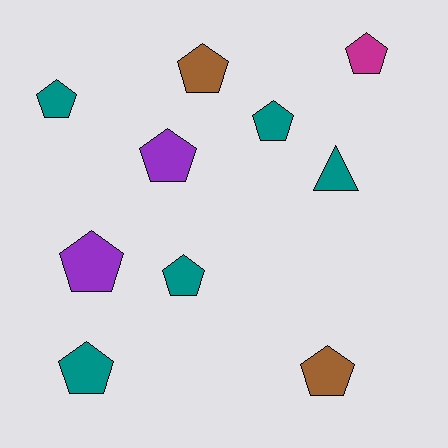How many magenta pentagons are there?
There is 1 magenta pentagon.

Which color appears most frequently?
Teal, with 5 objects.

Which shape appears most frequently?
Pentagon, with 9 objects.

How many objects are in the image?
There are 10 objects.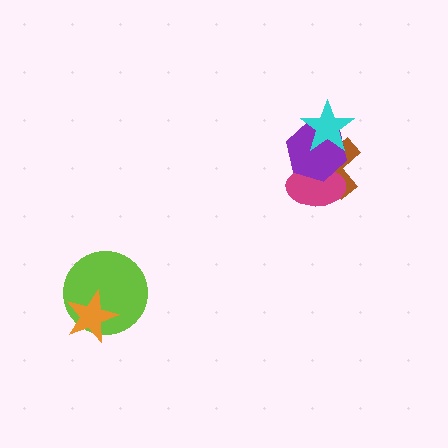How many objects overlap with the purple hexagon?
3 objects overlap with the purple hexagon.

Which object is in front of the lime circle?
The orange star is in front of the lime circle.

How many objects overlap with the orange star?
1 object overlaps with the orange star.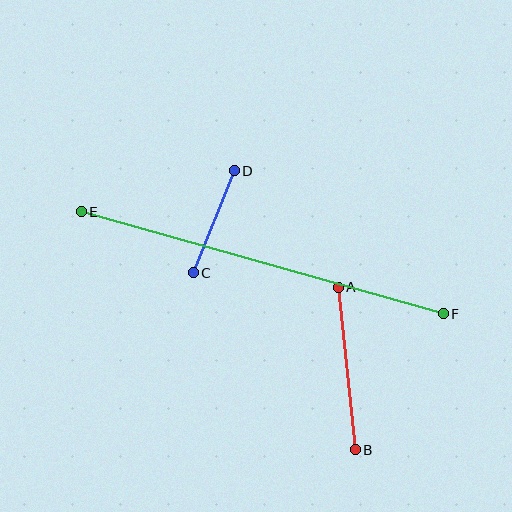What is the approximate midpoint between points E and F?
The midpoint is at approximately (262, 263) pixels.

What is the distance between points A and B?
The distance is approximately 163 pixels.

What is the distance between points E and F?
The distance is approximately 376 pixels.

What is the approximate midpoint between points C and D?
The midpoint is at approximately (214, 222) pixels.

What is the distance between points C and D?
The distance is approximately 110 pixels.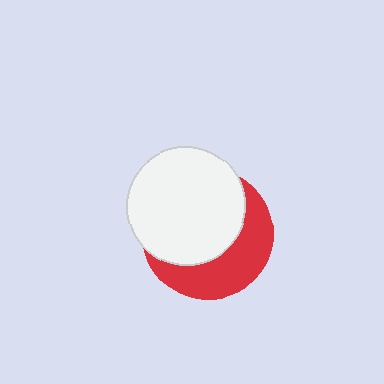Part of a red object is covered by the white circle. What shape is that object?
It is a circle.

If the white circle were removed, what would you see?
You would see the complete red circle.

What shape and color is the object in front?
The object in front is a white circle.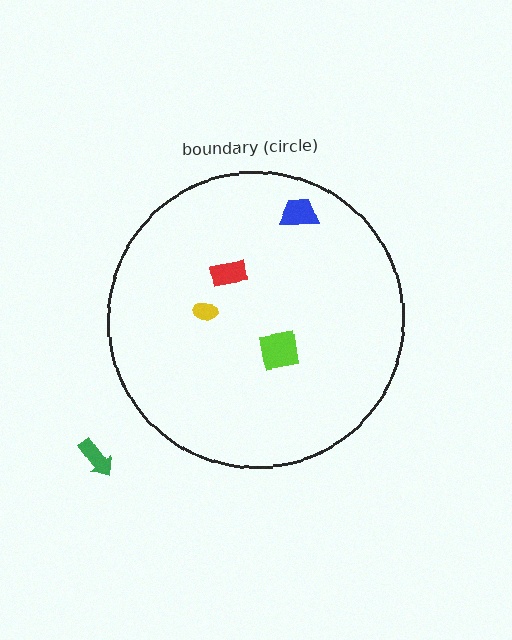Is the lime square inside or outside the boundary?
Inside.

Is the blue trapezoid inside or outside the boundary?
Inside.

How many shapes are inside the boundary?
4 inside, 1 outside.